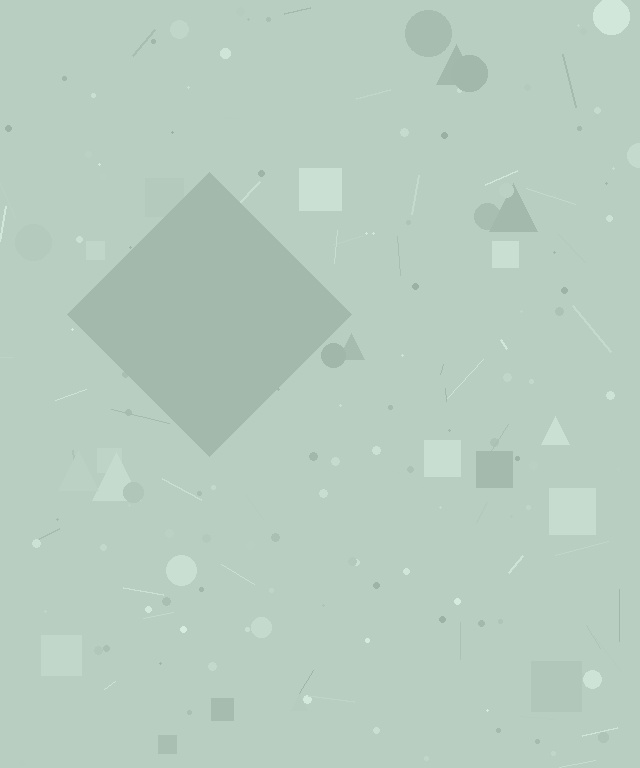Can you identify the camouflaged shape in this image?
The camouflaged shape is a diamond.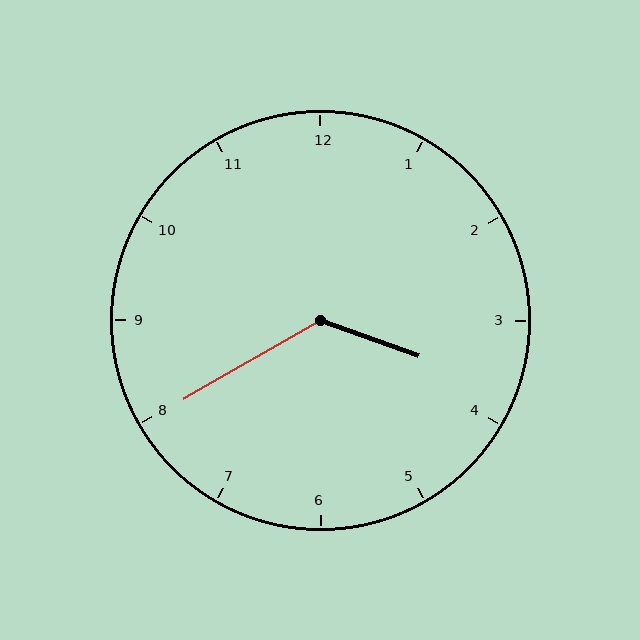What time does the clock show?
3:40.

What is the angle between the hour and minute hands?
Approximately 130 degrees.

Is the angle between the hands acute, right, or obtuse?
It is obtuse.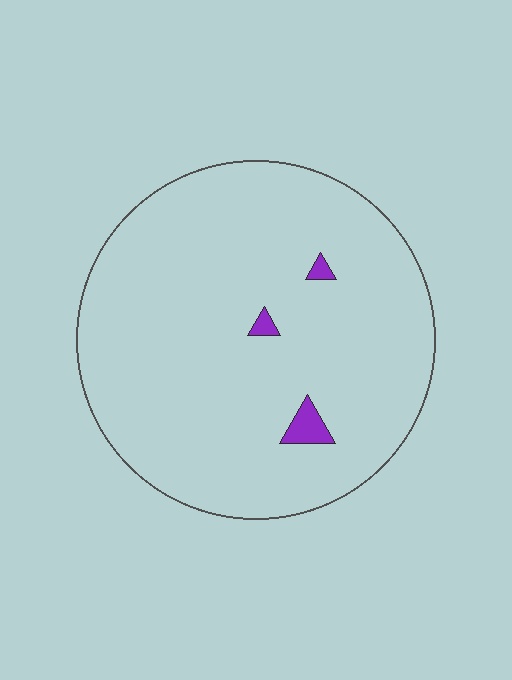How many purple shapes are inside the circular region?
3.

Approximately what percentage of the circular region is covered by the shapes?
Approximately 0%.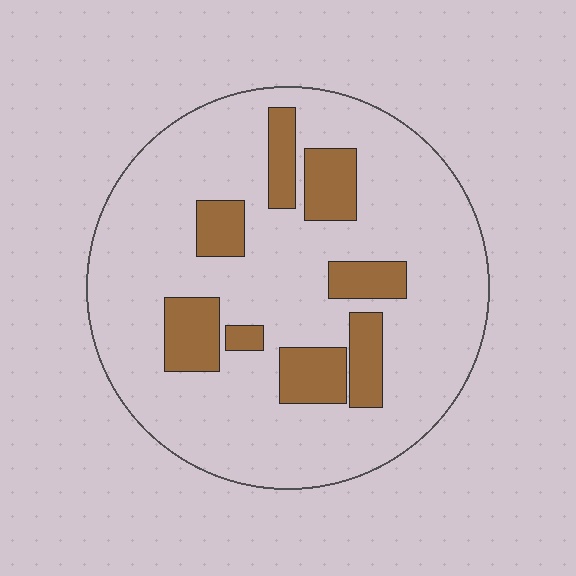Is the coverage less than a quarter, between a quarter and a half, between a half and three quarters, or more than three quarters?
Less than a quarter.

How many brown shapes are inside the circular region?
8.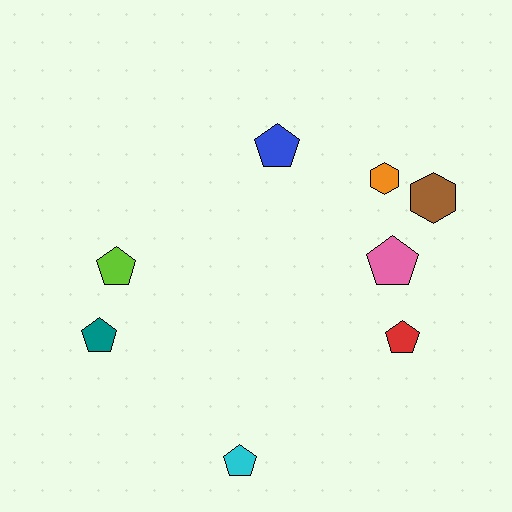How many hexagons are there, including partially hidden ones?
There are 2 hexagons.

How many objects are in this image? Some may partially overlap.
There are 8 objects.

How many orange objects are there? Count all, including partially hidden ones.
There is 1 orange object.